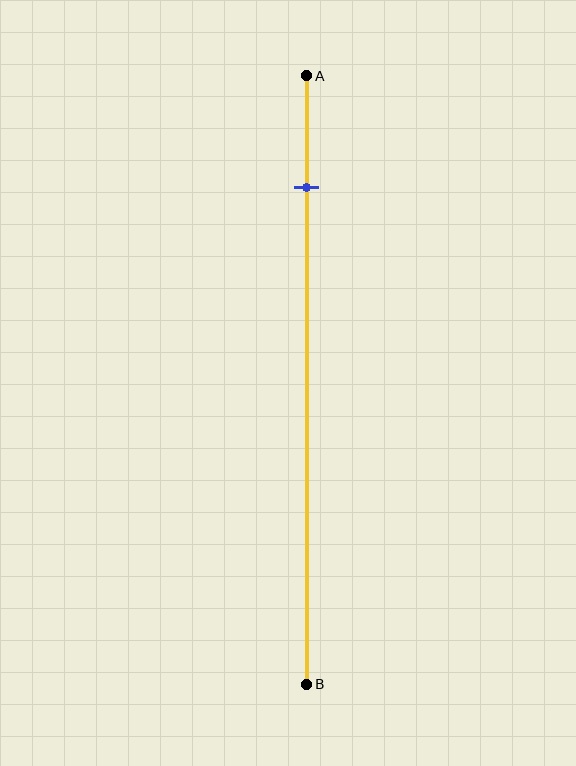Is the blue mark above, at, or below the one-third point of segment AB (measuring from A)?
The blue mark is above the one-third point of segment AB.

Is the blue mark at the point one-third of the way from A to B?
No, the mark is at about 20% from A, not at the 33% one-third point.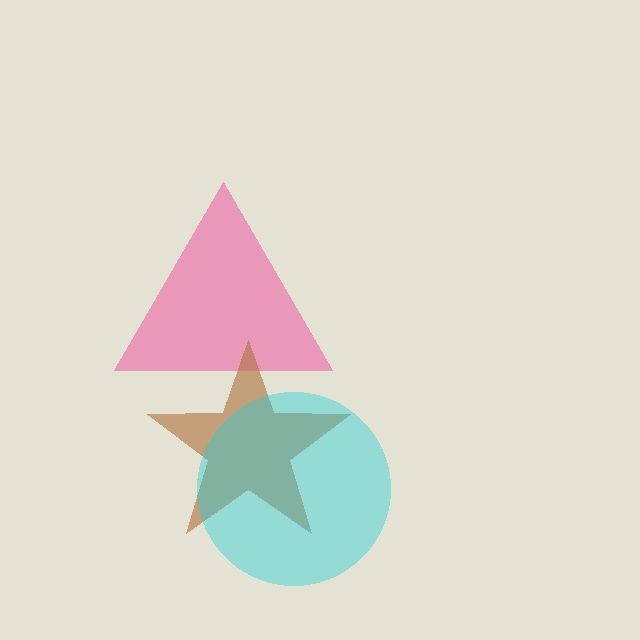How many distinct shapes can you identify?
There are 3 distinct shapes: a pink triangle, a brown star, a cyan circle.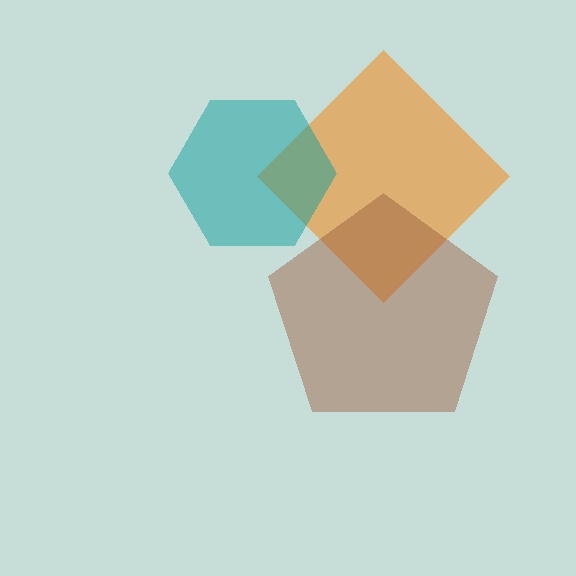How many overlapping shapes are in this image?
There are 3 overlapping shapes in the image.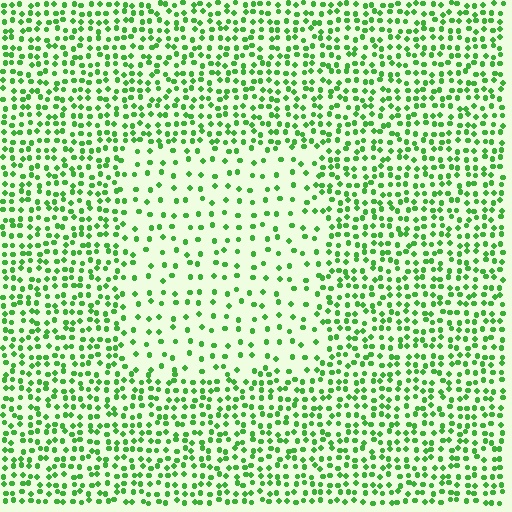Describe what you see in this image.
The image contains small green elements arranged at two different densities. A rectangle-shaped region is visible where the elements are less densely packed than the surrounding area.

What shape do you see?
I see a rectangle.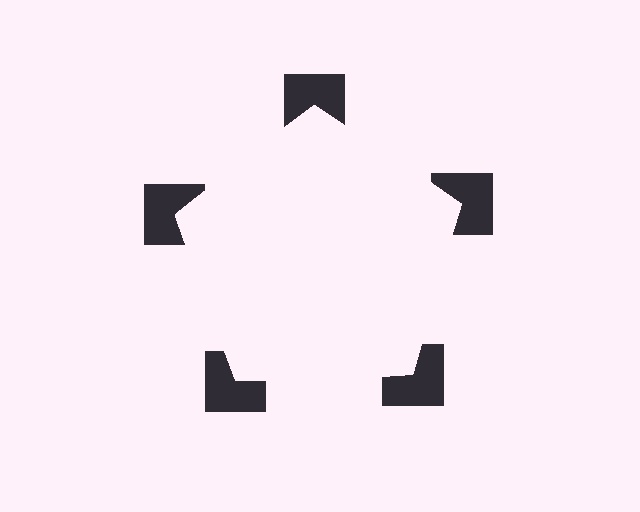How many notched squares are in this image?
There are 5 — one at each vertex of the illusory pentagon.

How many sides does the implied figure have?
5 sides.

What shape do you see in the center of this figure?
An illusory pentagon — its edges are inferred from the aligned wedge cuts in the notched squares, not physically drawn.